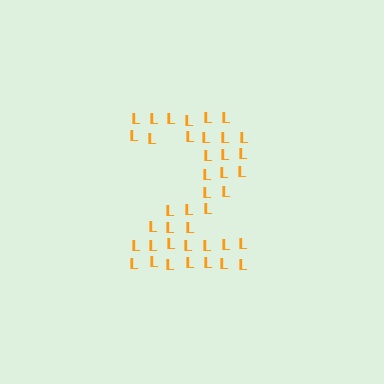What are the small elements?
The small elements are letter L's.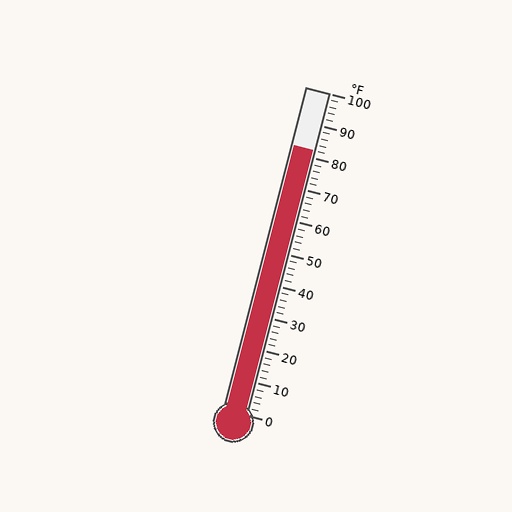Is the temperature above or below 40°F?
The temperature is above 40°F.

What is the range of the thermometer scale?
The thermometer scale ranges from 0°F to 100°F.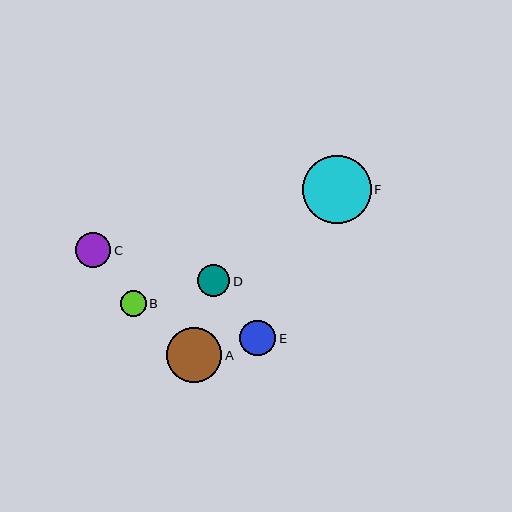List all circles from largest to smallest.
From largest to smallest: F, A, E, C, D, B.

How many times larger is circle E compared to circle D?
Circle E is approximately 1.1 times the size of circle D.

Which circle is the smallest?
Circle B is the smallest with a size of approximately 26 pixels.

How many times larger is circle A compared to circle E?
Circle A is approximately 1.5 times the size of circle E.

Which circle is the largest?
Circle F is the largest with a size of approximately 69 pixels.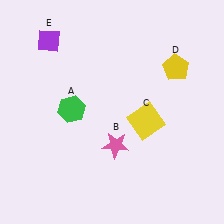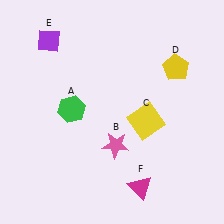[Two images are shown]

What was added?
A magenta triangle (F) was added in Image 2.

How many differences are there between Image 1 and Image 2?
There is 1 difference between the two images.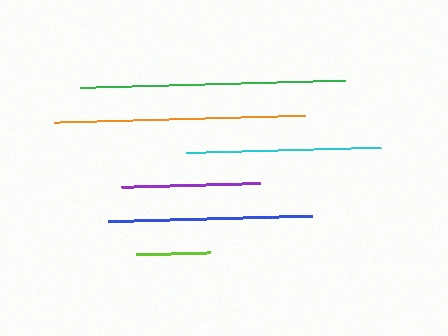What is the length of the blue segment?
The blue segment is approximately 204 pixels long.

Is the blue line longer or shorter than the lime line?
The blue line is longer than the lime line.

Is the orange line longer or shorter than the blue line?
The orange line is longer than the blue line.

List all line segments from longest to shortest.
From longest to shortest: green, orange, blue, cyan, purple, lime.